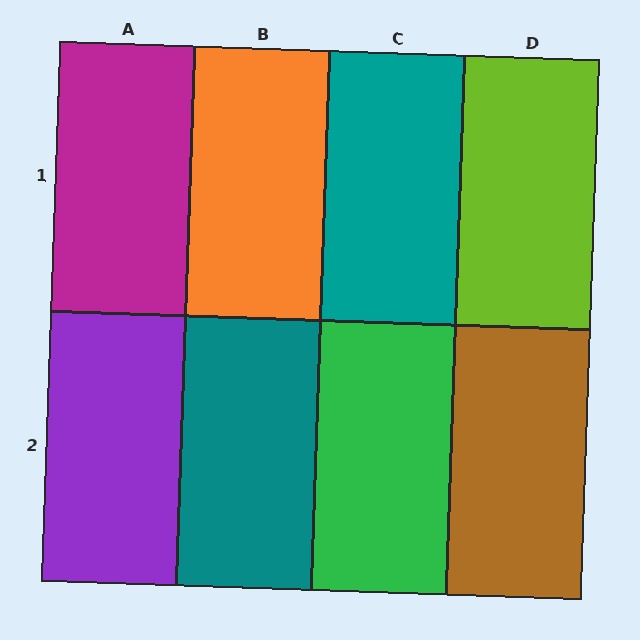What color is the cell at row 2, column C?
Green.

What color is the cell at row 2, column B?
Teal.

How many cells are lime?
1 cell is lime.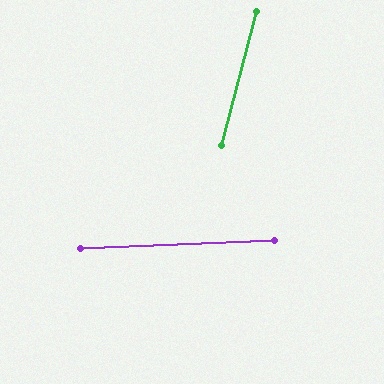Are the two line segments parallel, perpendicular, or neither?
Neither parallel nor perpendicular — they differ by about 73°.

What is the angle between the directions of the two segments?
Approximately 73 degrees.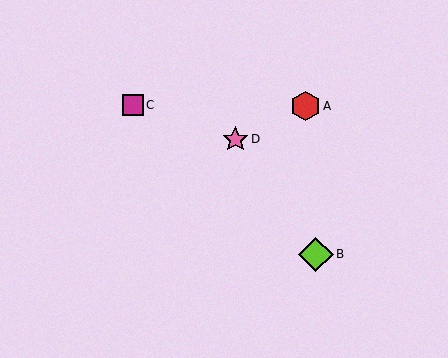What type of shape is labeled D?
Shape D is a pink star.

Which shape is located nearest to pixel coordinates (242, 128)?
The pink star (labeled D) at (235, 139) is nearest to that location.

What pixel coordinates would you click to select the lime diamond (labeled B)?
Click at (316, 254) to select the lime diamond B.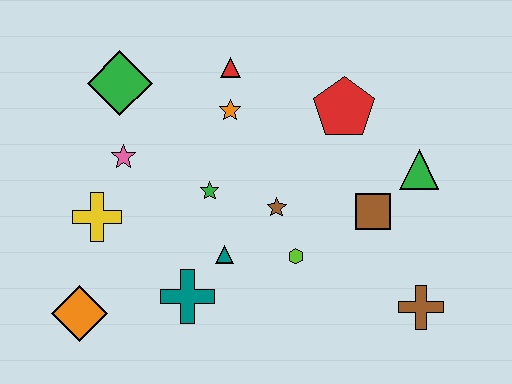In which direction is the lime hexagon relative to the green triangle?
The lime hexagon is to the left of the green triangle.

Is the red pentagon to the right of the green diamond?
Yes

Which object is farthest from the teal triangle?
The green triangle is farthest from the teal triangle.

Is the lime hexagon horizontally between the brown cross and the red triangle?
Yes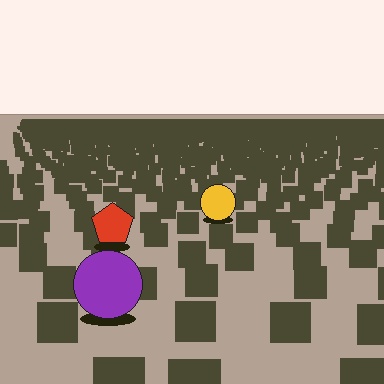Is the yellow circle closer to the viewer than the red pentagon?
No. The red pentagon is closer — you can tell from the texture gradient: the ground texture is coarser near it.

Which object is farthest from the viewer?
The yellow circle is farthest from the viewer. It appears smaller and the ground texture around it is denser.